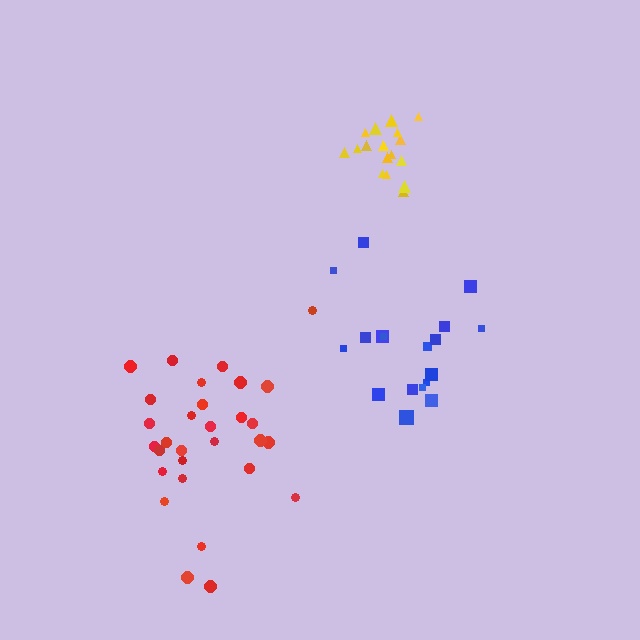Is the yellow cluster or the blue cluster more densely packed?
Yellow.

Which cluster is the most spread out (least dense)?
Blue.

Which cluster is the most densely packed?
Yellow.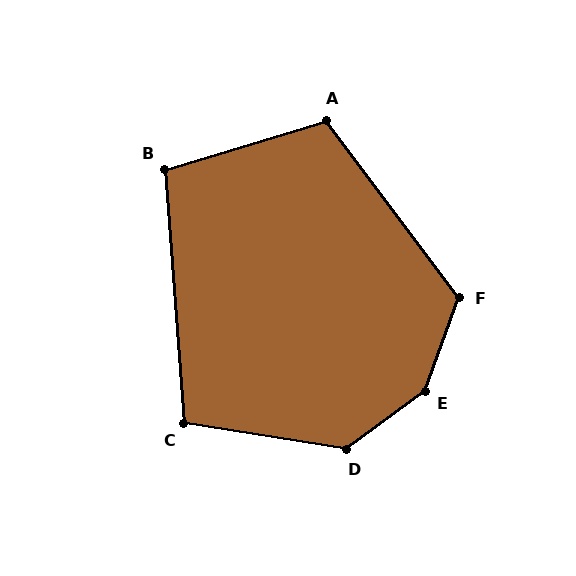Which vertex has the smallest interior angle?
B, at approximately 102 degrees.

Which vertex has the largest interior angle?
E, at approximately 147 degrees.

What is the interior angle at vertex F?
Approximately 123 degrees (obtuse).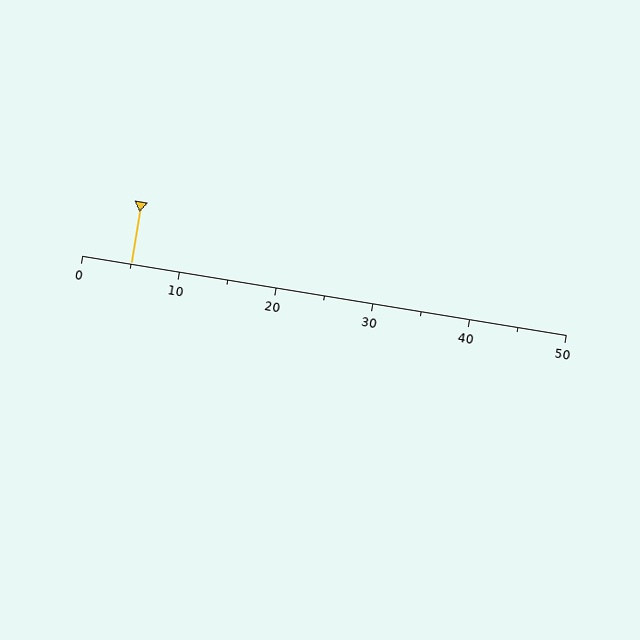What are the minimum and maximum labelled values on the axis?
The axis runs from 0 to 50.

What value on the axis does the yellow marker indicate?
The marker indicates approximately 5.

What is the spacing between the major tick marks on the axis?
The major ticks are spaced 10 apart.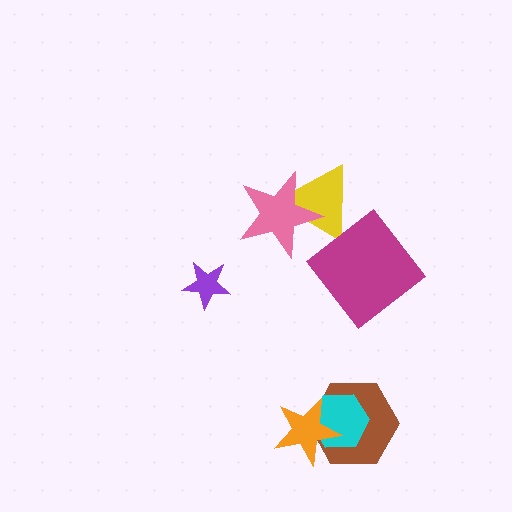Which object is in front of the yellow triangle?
The pink star is in front of the yellow triangle.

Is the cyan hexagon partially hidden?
Yes, it is partially covered by another shape.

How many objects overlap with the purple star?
0 objects overlap with the purple star.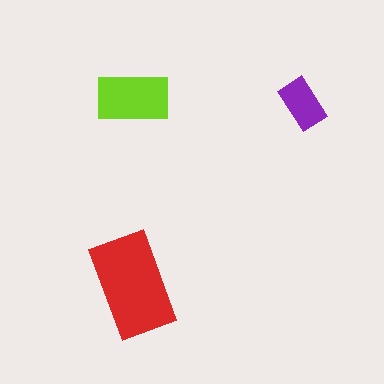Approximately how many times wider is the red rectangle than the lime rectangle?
About 1.5 times wider.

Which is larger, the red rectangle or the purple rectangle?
The red one.